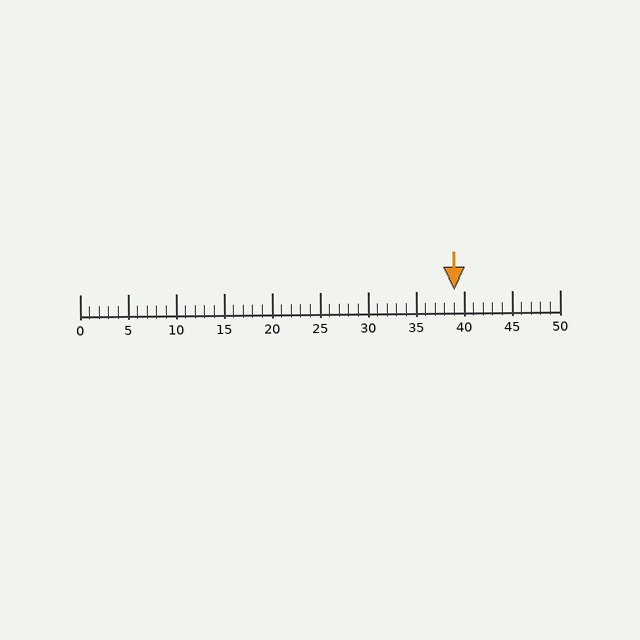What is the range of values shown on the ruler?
The ruler shows values from 0 to 50.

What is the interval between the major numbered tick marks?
The major tick marks are spaced 5 units apart.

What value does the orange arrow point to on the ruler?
The orange arrow points to approximately 39.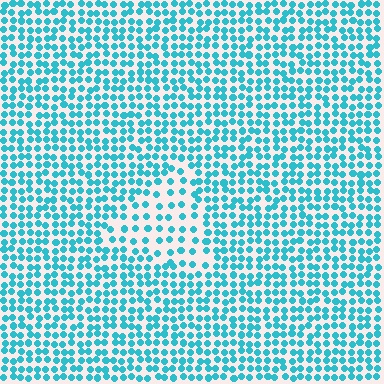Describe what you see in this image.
The image contains small cyan elements arranged at two different densities. A triangle-shaped region is visible where the elements are less densely packed than the surrounding area.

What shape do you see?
I see a triangle.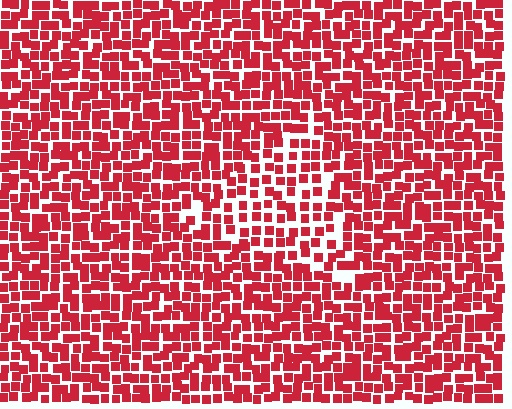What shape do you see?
I see a triangle.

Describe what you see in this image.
The image contains small red elements arranged at two different densities. A triangle-shaped region is visible where the elements are less densely packed than the surrounding area.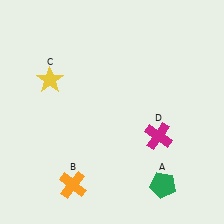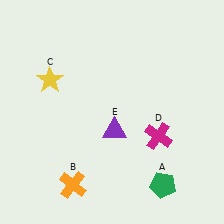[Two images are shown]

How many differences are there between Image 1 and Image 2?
There is 1 difference between the two images.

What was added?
A purple triangle (E) was added in Image 2.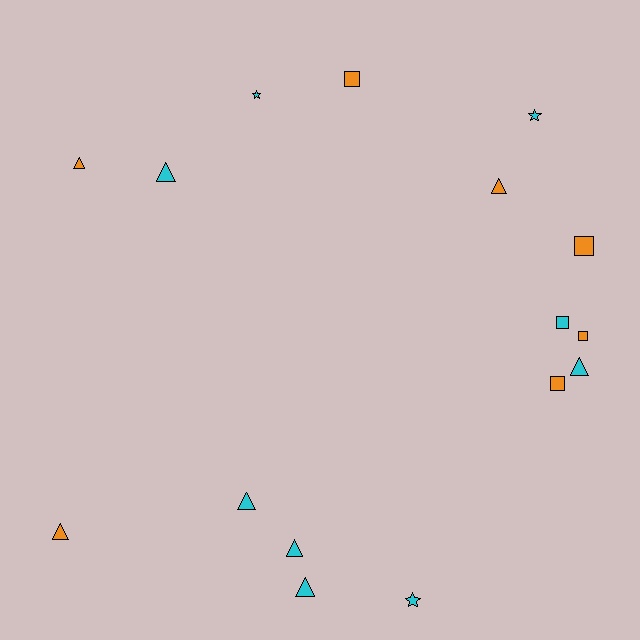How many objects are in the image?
There are 16 objects.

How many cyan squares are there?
There is 1 cyan square.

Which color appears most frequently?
Cyan, with 9 objects.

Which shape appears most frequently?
Triangle, with 8 objects.